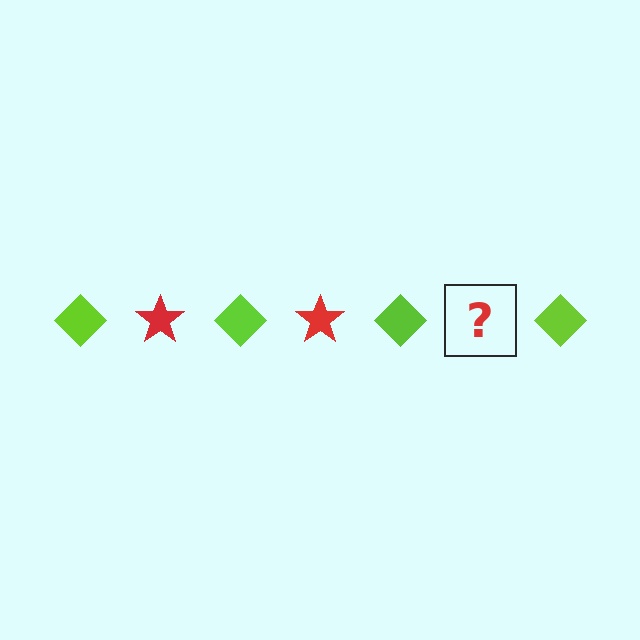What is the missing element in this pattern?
The missing element is a red star.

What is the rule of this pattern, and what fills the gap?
The rule is that the pattern alternates between lime diamond and red star. The gap should be filled with a red star.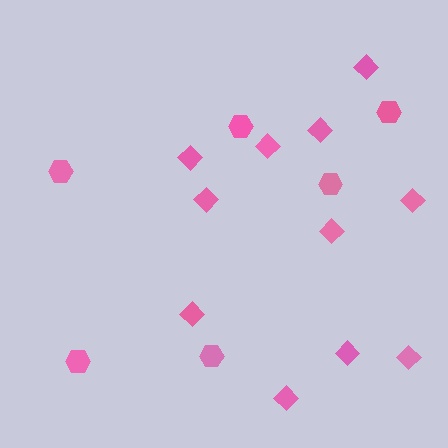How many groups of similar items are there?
There are 2 groups: one group of hexagons (6) and one group of diamonds (11).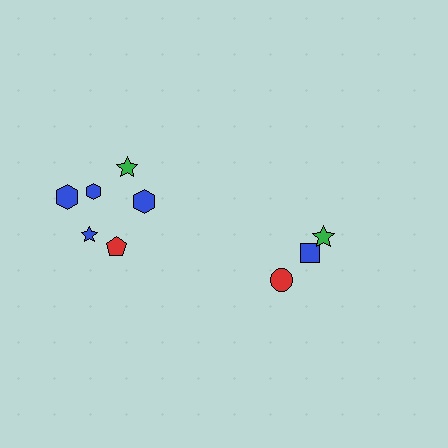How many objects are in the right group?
There are 3 objects.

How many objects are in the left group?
There are 6 objects.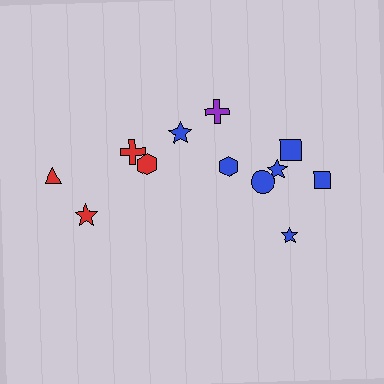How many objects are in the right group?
There are 8 objects.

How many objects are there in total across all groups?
There are 12 objects.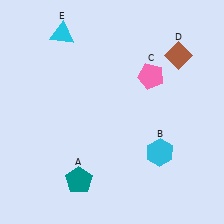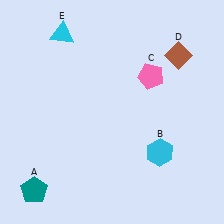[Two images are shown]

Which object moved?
The teal pentagon (A) moved left.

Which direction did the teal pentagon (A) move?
The teal pentagon (A) moved left.